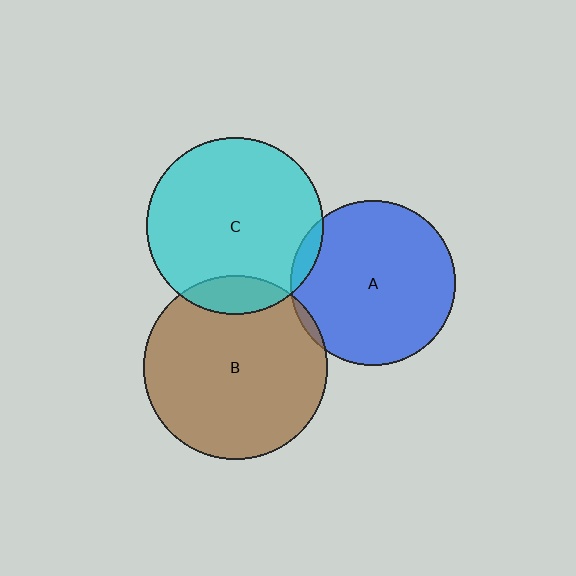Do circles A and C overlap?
Yes.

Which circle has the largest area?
Circle B (brown).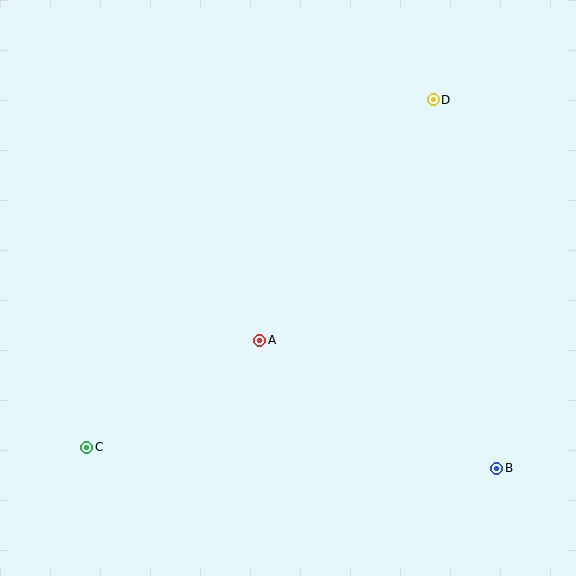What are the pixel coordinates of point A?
Point A is at (260, 340).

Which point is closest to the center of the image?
Point A at (260, 340) is closest to the center.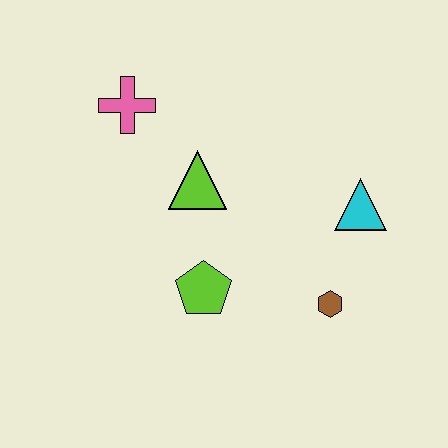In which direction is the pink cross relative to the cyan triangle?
The pink cross is to the left of the cyan triangle.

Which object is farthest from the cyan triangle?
The pink cross is farthest from the cyan triangle.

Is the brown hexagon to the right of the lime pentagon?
Yes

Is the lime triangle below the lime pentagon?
No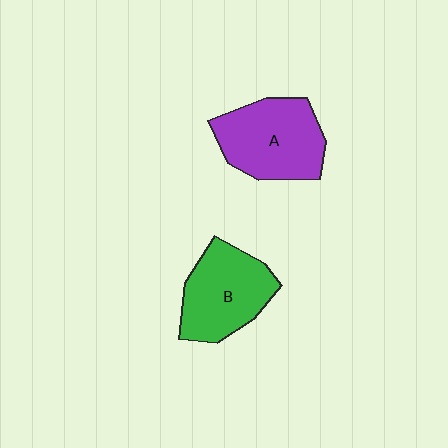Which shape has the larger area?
Shape A (purple).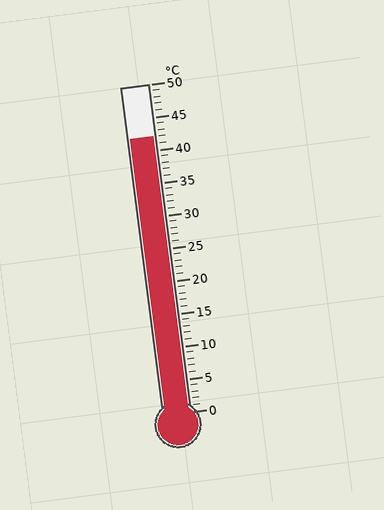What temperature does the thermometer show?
The thermometer shows approximately 42°C.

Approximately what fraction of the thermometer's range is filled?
The thermometer is filled to approximately 85% of its range.